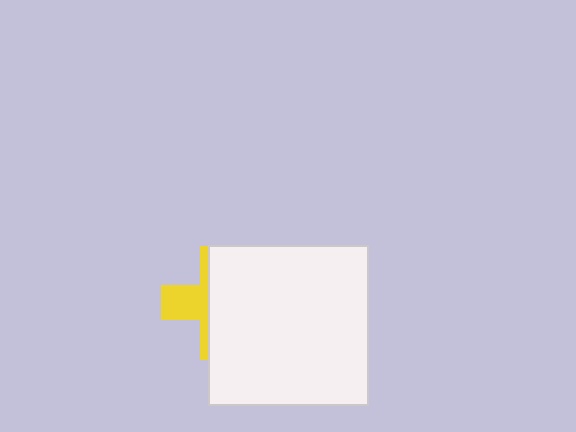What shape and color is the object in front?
The object in front is a white square.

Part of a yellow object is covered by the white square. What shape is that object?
It is a cross.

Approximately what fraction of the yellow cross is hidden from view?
Roughly 67% of the yellow cross is hidden behind the white square.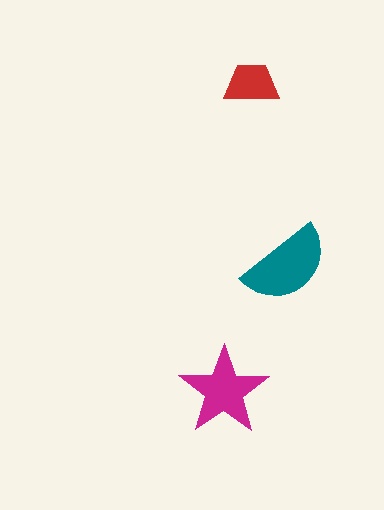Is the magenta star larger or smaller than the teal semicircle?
Smaller.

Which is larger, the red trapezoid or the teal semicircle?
The teal semicircle.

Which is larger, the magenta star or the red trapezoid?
The magenta star.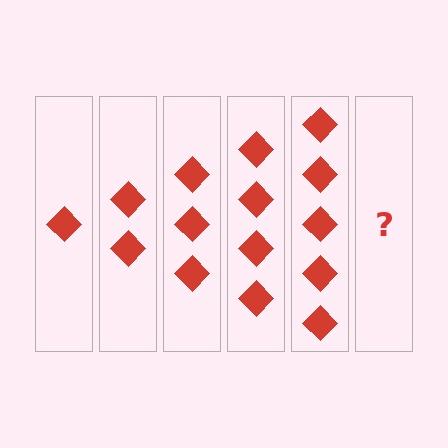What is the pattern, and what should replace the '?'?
The pattern is that each step adds one more diamond. The '?' should be 6 diamonds.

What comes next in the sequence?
The next element should be 6 diamonds.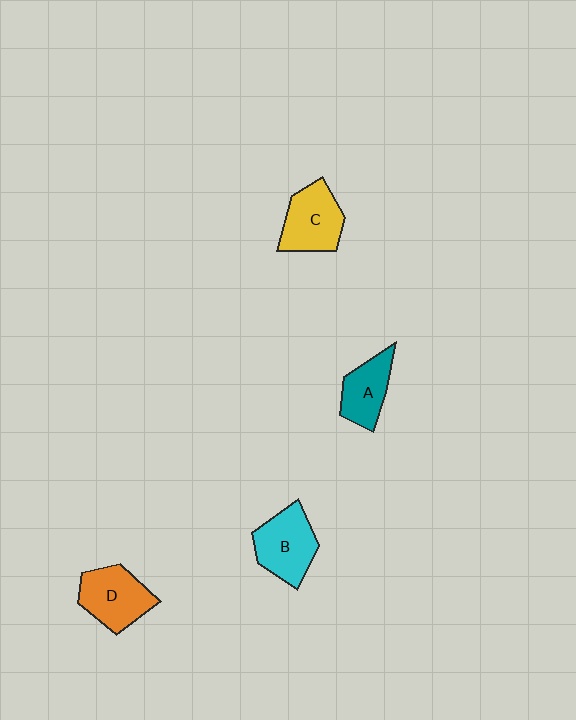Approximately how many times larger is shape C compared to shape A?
Approximately 1.3 times.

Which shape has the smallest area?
Shape A (teal).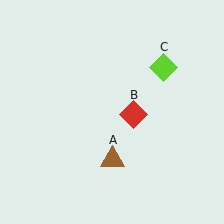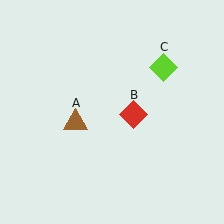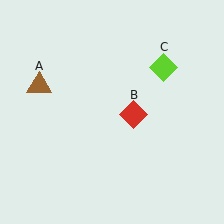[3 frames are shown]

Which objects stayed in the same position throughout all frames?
Red diamond (object B) and lime diamond (object C) remained stationary.